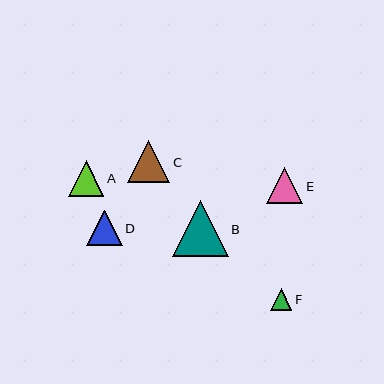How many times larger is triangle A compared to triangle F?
Triangle A is approximately 1.6 times the size of triangle F.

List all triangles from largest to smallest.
From largest to smallest: B, C, E, D, A, F.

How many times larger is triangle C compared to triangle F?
Triangle C is approximately 1.9 times the size of triangle F.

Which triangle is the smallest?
Triangle F is the smallest with a size of approximately 22 pixels.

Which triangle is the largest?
Triangle B is the largest with a size of approximately 56 pixels.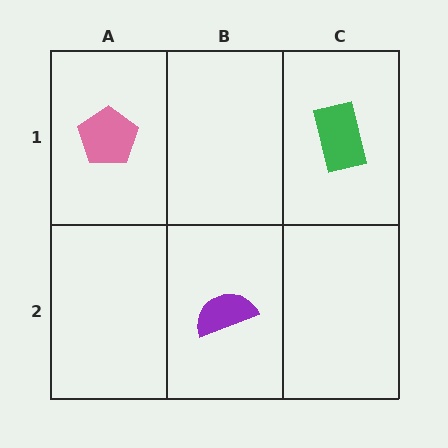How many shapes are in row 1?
2 shapes.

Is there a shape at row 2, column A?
No, that cell is empty.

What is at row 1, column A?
A pink pentagon.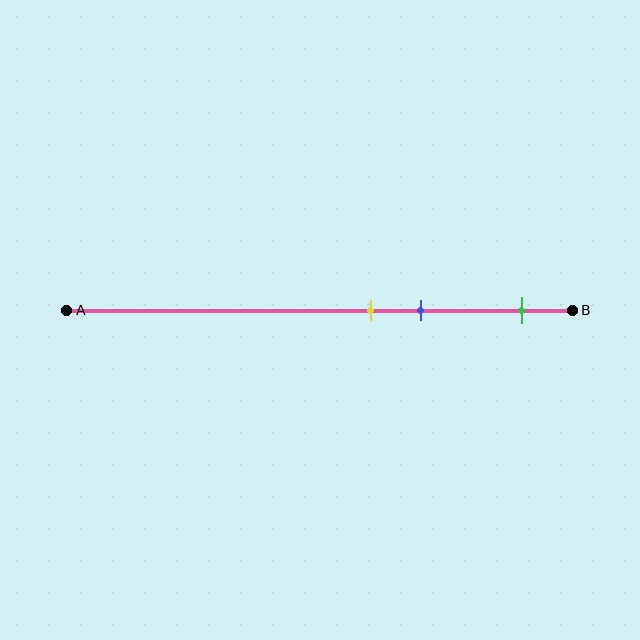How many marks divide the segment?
There are 3 marks dividing the segment.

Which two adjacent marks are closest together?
The yellow and blue marks are the closest adjacent pair.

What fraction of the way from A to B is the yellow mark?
The yellow mark is approximately 60% (0.6) of the way from A to B.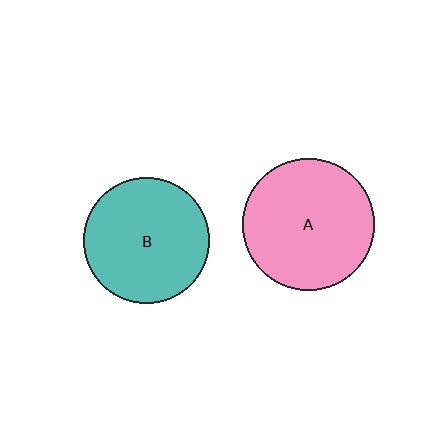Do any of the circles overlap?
No, none of the circles overlap.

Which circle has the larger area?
Circle A (pink).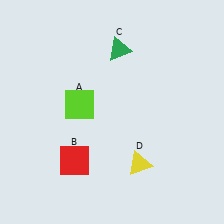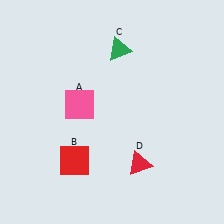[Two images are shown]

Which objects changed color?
A changed from lime to pink. D changed from yellow to red.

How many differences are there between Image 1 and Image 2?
There are 2 differences between the two images.